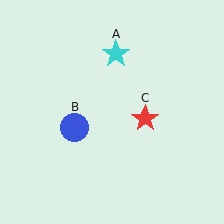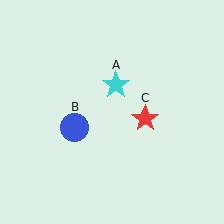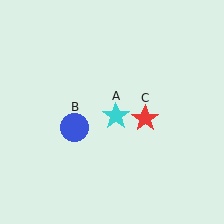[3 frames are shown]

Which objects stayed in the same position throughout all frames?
Blue circle (object B) and red star (object C) remained stationary.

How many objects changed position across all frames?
1 object changed position: cyan star (object A).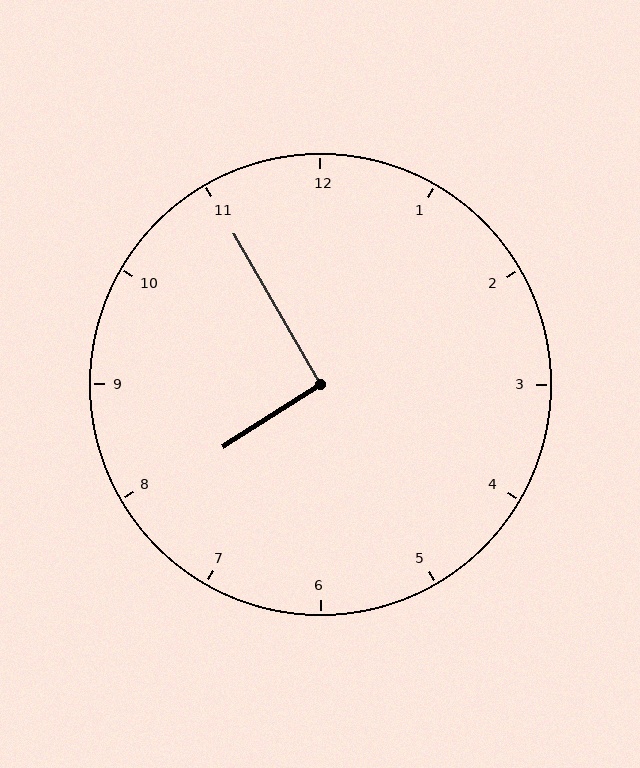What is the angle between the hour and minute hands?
Approximately 92 degrees.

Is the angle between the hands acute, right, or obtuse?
It is right.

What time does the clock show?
7:55.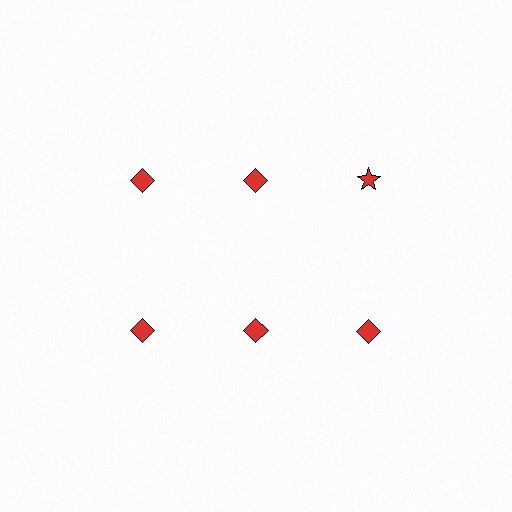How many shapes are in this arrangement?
There are 6 shapes arranged in a grid pattern.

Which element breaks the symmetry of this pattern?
The red star in the top row, center column breaks the symmetry. All other shapes are red diamonds.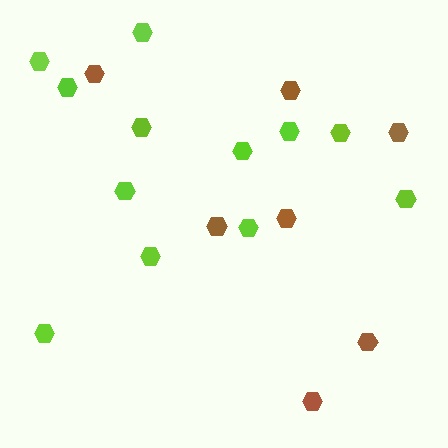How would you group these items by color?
There are 2 groups: one group of brown hexagons (7) and one group of lime hexagons (12).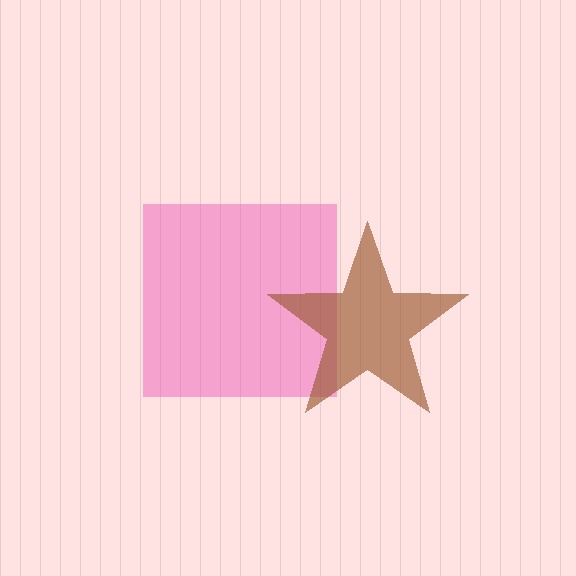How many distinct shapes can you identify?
There are 2 distinct shapes: a pink square, a brown star.